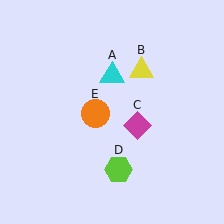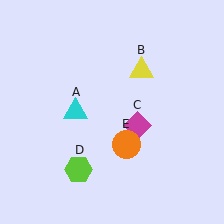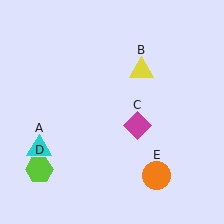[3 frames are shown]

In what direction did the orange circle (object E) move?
The orange circle (object E) moved down and to the right.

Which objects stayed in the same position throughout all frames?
Yellow triangle (object B) and magenta diamond (object C) remained stationary.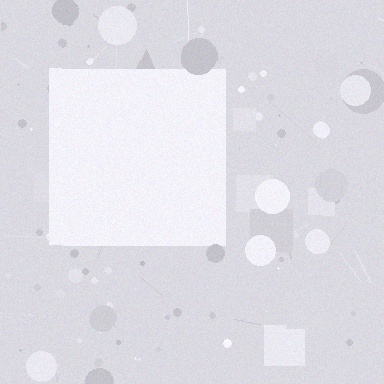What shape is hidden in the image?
A square is hidden in the image.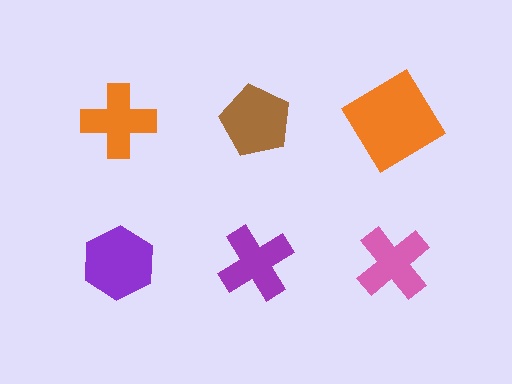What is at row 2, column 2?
A purple cross.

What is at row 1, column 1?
An orange cross.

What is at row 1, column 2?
A brown pentagon.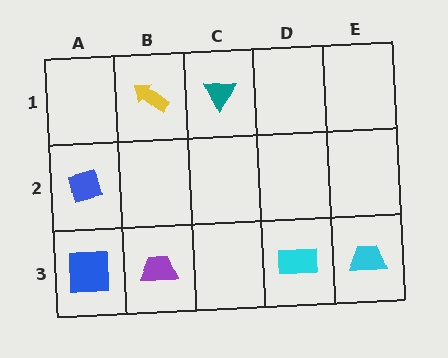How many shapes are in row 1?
2 shapes.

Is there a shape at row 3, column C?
No, that cell is empty.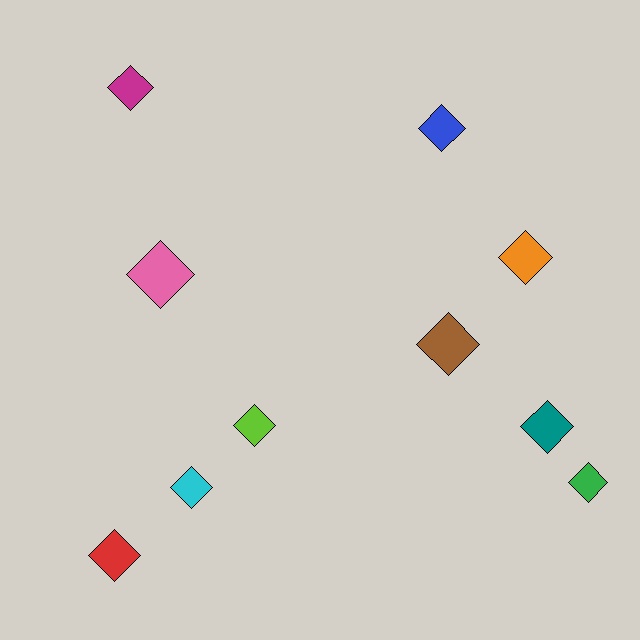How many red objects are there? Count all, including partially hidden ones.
There is 1 red object.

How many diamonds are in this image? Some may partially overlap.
There are 10 diamonds.